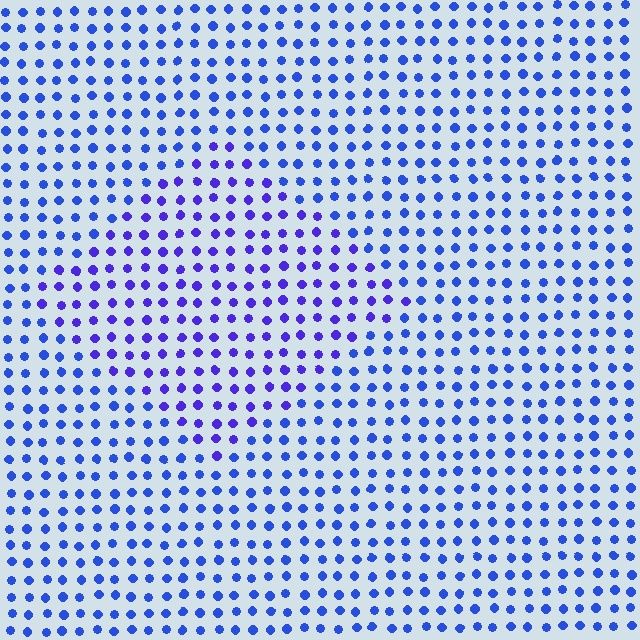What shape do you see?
I see a diamond.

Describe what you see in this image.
The image is filled with small blue elements in a uniform arrangement. A diamond-shaped region is visible where the elements are tinted to a slightly different hue, forming a subtle color boundary.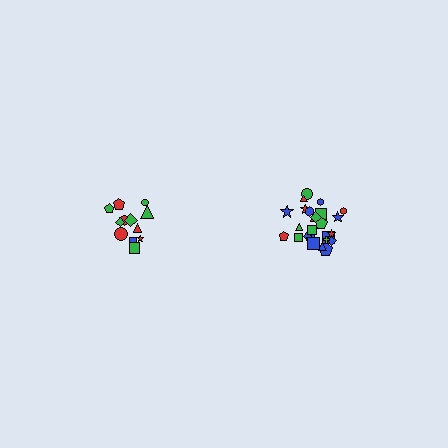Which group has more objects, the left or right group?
The right group.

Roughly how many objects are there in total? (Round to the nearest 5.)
Roughly 35 objects in total.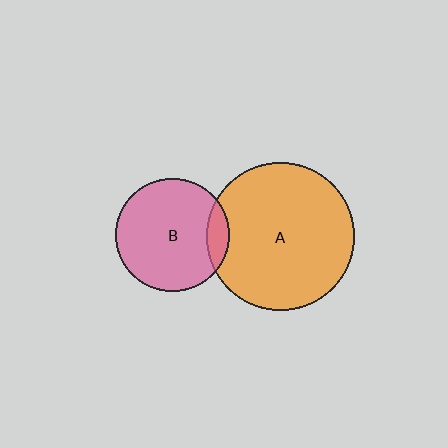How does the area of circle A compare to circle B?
Approximately 1.7 times.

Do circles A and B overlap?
Yes.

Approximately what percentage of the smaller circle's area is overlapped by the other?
Approximately 10%.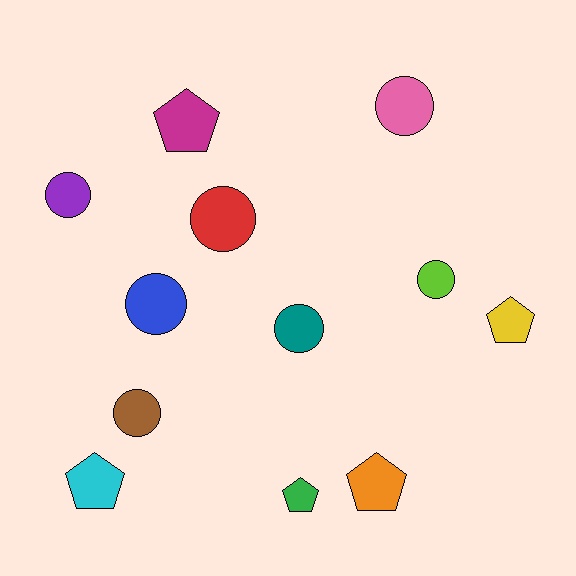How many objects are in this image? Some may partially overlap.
There are 12 objects.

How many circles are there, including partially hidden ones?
There are 7 circles.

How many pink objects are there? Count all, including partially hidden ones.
There is 1 pink object.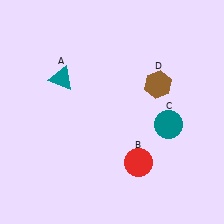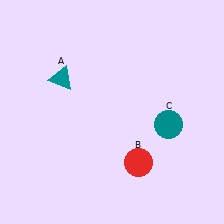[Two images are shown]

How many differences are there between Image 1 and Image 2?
There is 1 difference between the two images.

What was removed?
The brown hexagon (D) was removed in Image 2.